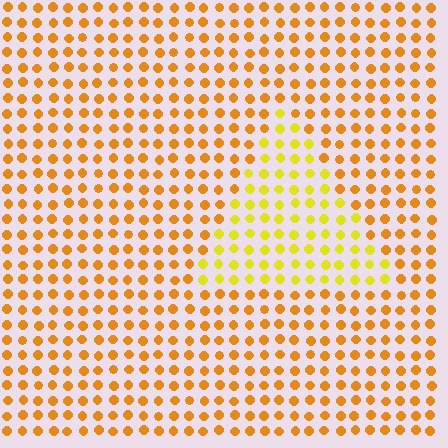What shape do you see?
I see a triangle.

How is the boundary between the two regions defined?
The boundary is defined purely by a slight shift in hue (about 29 degrees). Spacing, size, and orientation are identical on both sides.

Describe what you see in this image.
The image is filled with small orange elements in a uniform arrangement. A triangle-shaped region is visible where the elements are tinted to a slightly different hue, forming a subtle color boundary.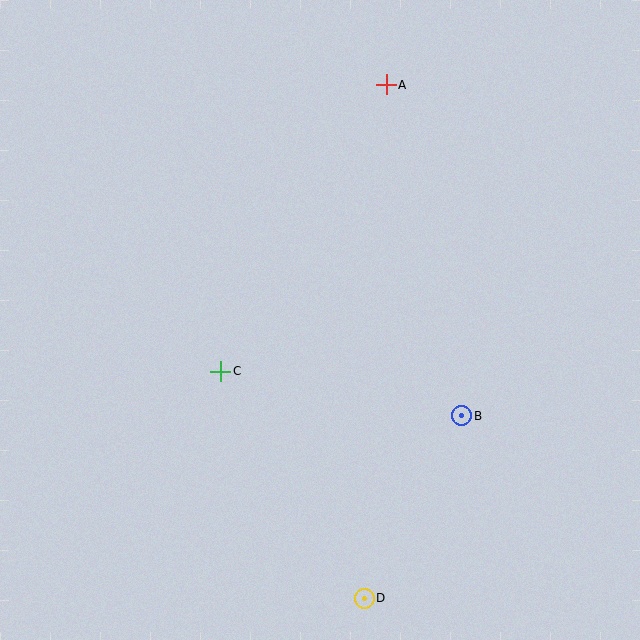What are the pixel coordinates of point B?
Point B is at (462, 416).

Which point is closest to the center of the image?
Point C at (221, 371) is closest to the center.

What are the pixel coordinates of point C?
Point C is at (221, 371).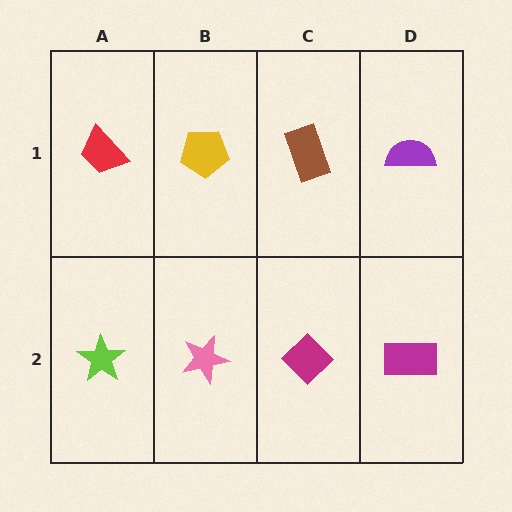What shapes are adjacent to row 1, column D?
A magenta rectangle (row 2, column D), a brown rectangle (row 1, column C).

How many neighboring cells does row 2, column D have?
2.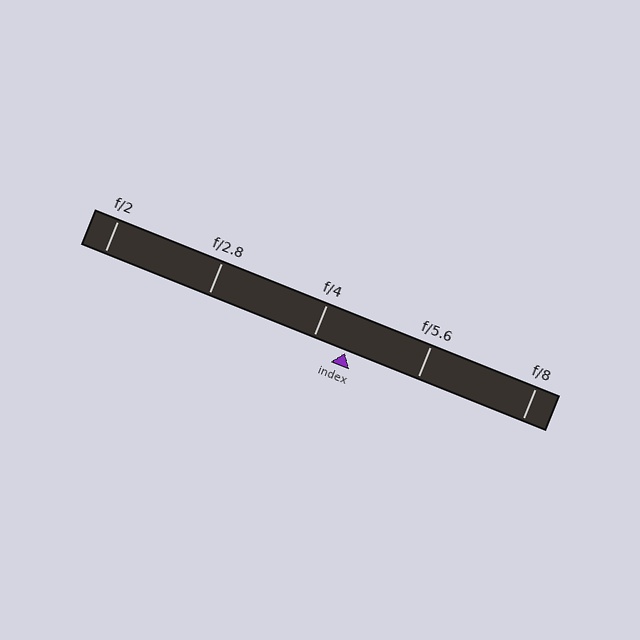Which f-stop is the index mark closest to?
The index mark is closest to f/4.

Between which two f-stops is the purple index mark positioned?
The index mark is between f/4 and f/5.6.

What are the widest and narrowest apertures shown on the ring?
The widest aperture shown is f/2 and the narrowest is f/8.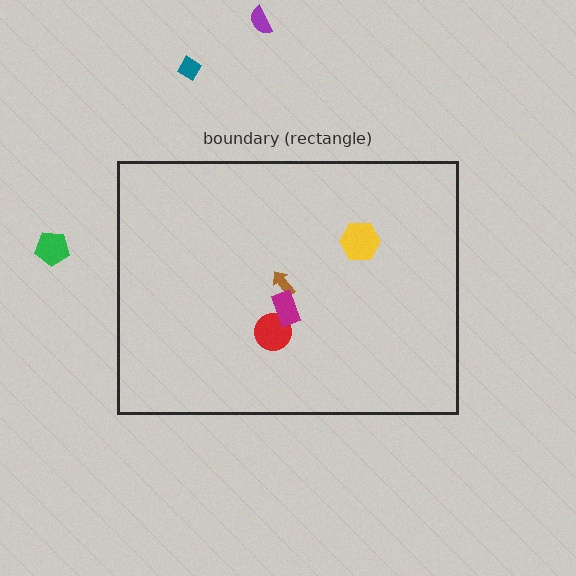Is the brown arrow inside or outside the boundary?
Inside.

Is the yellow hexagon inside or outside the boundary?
Inside.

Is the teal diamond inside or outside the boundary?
Outside.